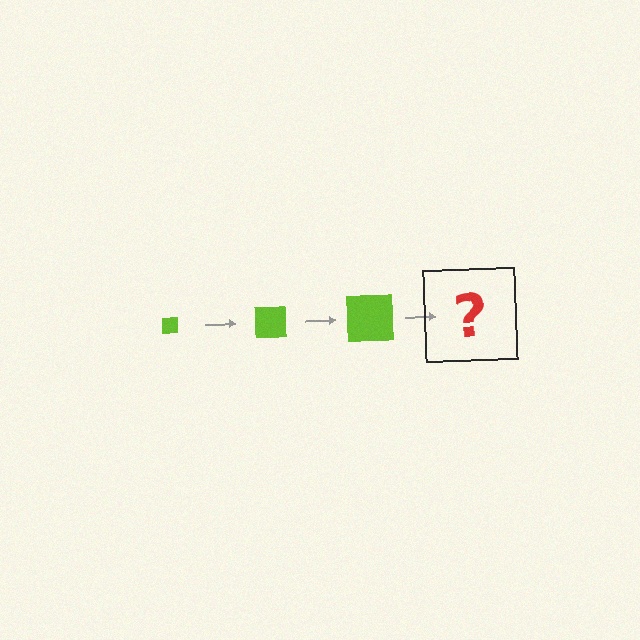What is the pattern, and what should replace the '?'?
The pattern is that the square gets progressively larger each step. The '?' should be a lime square, larger than the previous one.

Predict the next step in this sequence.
The next step is a lime square, larger than the previous one.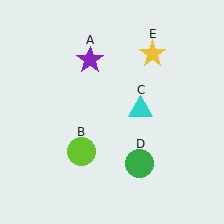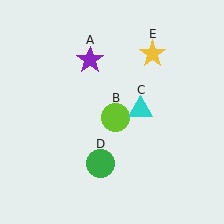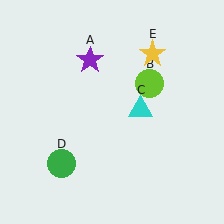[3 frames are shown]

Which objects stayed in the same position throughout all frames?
Purple star (object A) and cyan triangle (object C) and yellow star (object E) remained stationary.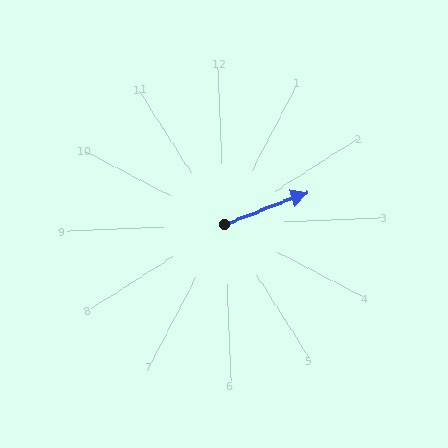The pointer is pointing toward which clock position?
Roughly 2 o'clock.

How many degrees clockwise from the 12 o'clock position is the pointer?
Approximately 72 degrees.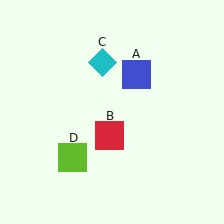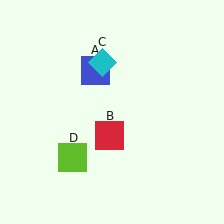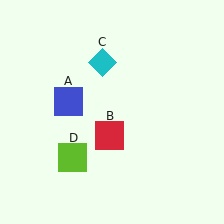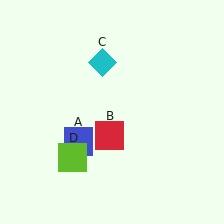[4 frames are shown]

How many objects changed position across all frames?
1 object changed position: blue square (object A).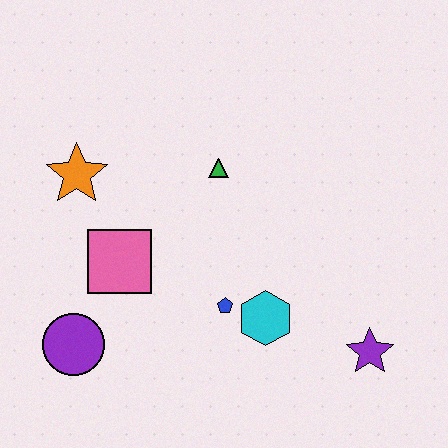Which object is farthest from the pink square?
The purple star is farthest from the pink square.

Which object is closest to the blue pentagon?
The cyan hexagon is closest to the blue pentagon.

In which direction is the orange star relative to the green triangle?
The orange star is to the left of the green triangle.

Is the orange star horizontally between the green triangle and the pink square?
No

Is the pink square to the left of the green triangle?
Yes